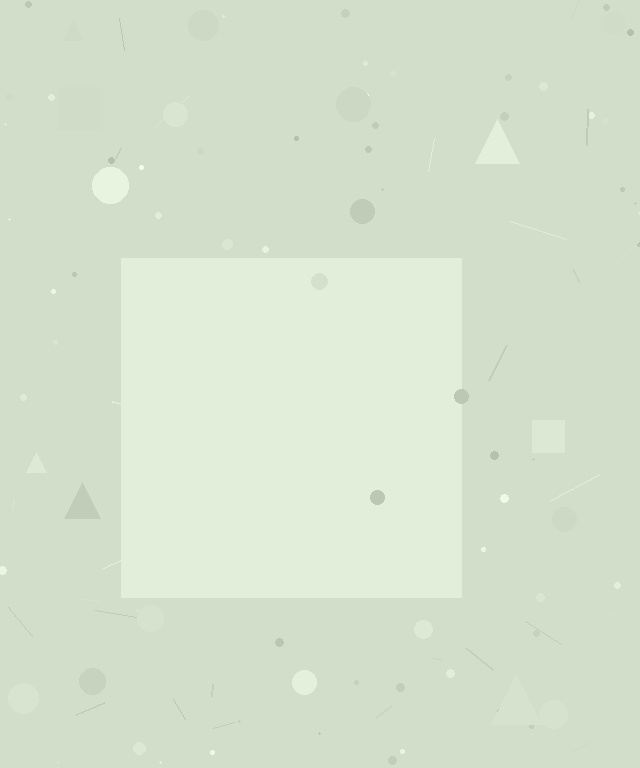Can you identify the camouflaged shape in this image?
The camouflaged shape is a square.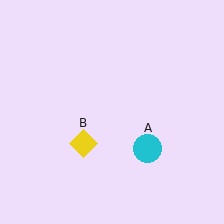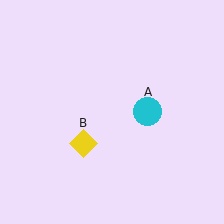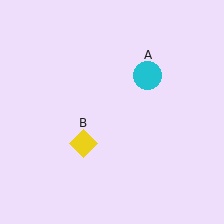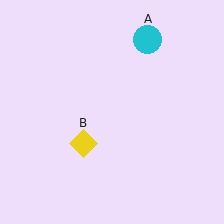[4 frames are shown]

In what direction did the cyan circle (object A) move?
The cyan circle (object A) moved up.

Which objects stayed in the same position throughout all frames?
Yellow diamond (object B) remained stationary.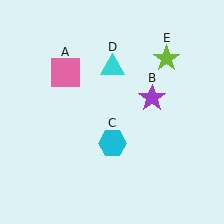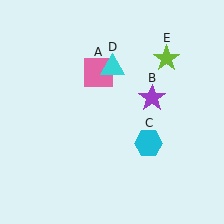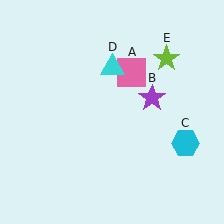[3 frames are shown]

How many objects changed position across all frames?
2 objects changed position: pink square (object A), cyan hexagon (object C).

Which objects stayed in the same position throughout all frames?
Purple star (object B) and cyan triangle (object D) and lime star (object E) remained stationary.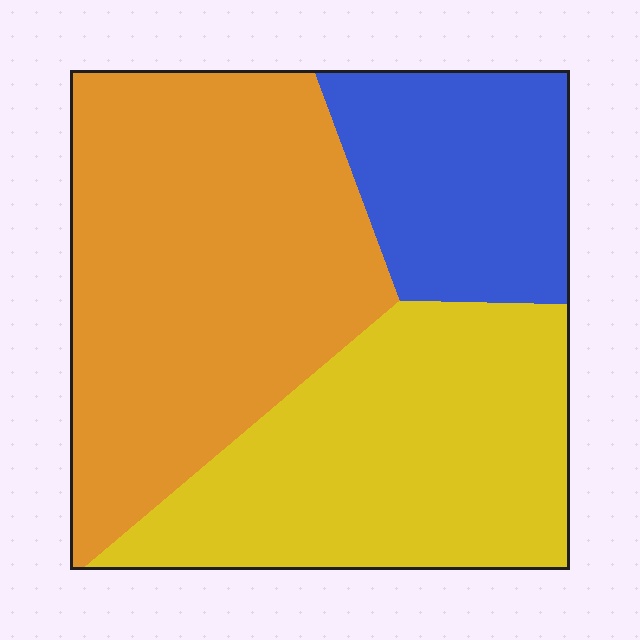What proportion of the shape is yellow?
Yellow takes up about one third (1/3) of the shape.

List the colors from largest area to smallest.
From largest to smallest: orange, yellow, blue.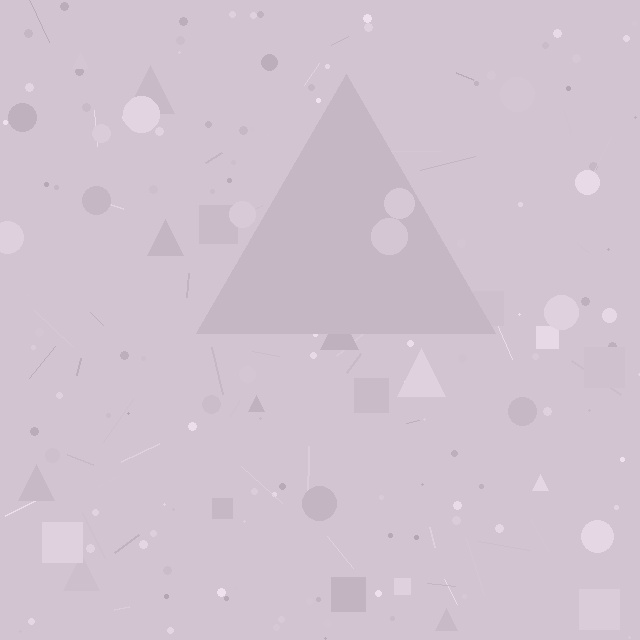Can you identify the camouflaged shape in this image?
The camouflaged shape is a triangle.